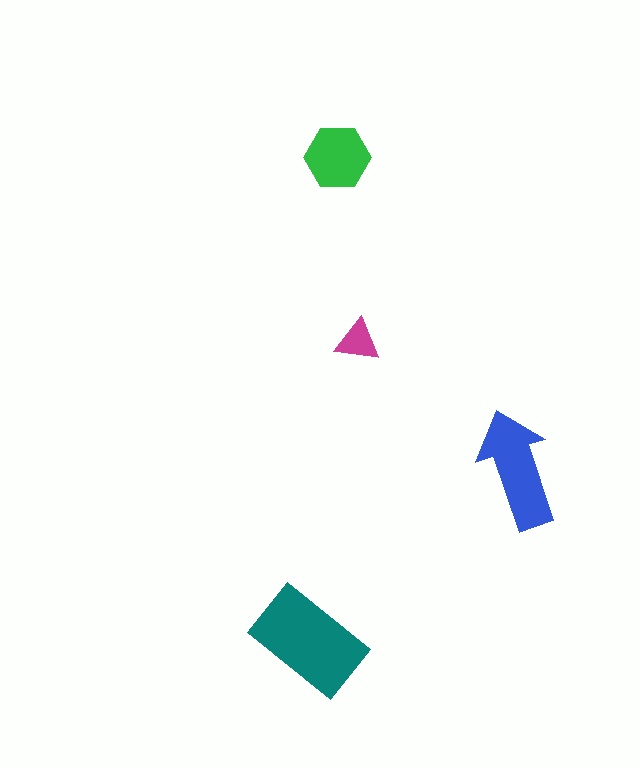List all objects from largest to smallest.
The teal rectangle, the blue arrow, the green hexagon, the magenta triangle.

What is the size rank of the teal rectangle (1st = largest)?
1st.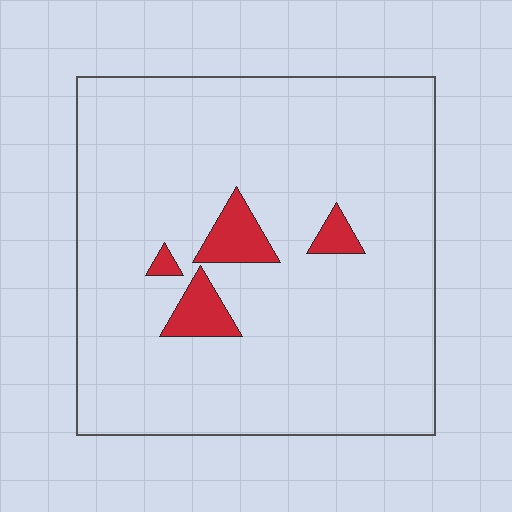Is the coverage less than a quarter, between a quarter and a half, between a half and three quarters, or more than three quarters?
Less than a quarter.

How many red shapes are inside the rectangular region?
4.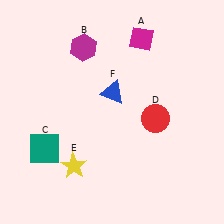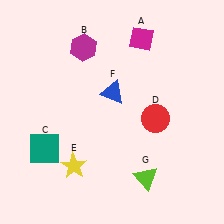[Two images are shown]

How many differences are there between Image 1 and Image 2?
There is 1 difference between the two images.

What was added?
A lime triangle (G) was added in Image 2.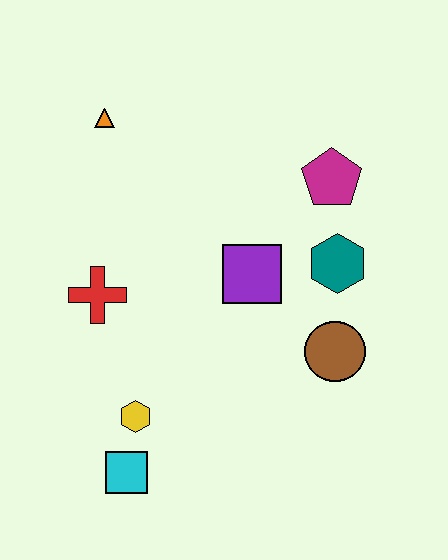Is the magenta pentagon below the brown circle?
No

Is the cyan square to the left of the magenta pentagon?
Yes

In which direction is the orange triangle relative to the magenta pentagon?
The orange triangle is to the left of the magenta pentagon.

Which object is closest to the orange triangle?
The red cross is closest to the orange triangle.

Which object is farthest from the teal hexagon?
The cyan square is farthest from the teal hexagon.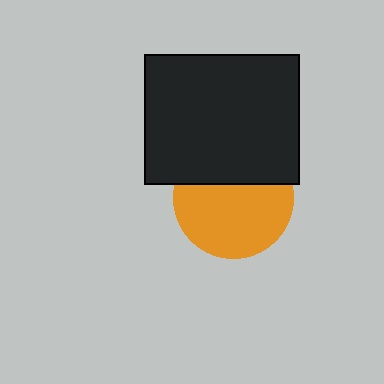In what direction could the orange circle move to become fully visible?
The orange circle could move down. That would shift it out from behind the black rectangle entirely.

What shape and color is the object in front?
The object in front is a black rectangle.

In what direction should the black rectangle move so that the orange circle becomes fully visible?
The black rectangle should move up. That is the shortest direction to clear the overlap and leave the orange circle fully visible.